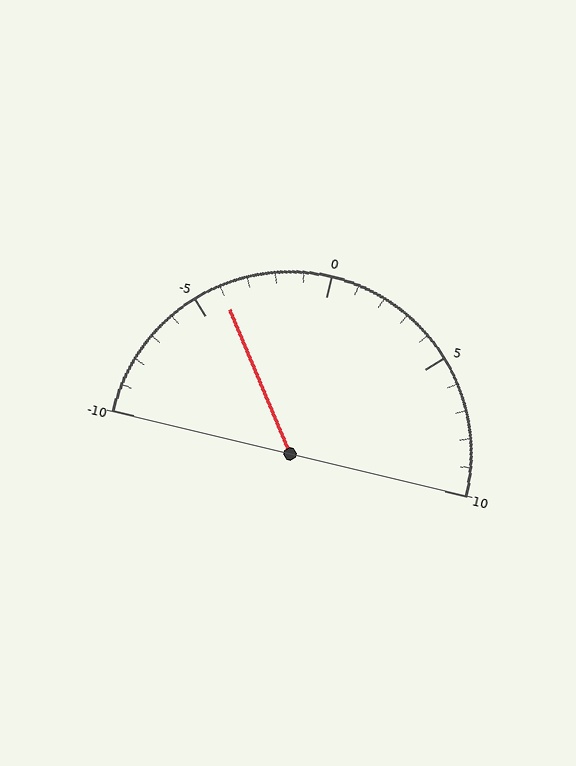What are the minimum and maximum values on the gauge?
The gauge ranges from -10 to 10.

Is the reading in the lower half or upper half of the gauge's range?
The reading is in the lower half of the range (-10 to 10).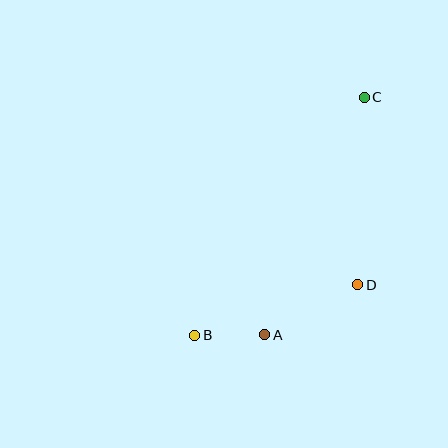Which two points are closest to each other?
Points A and B are closest to each other.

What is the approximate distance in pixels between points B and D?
The distance between B and D is approximately 171 pixels.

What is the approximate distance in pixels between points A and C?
The distance between A and C is approximately 257 pixels.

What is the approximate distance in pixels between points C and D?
The distance between C and D is approximately 187 pixels.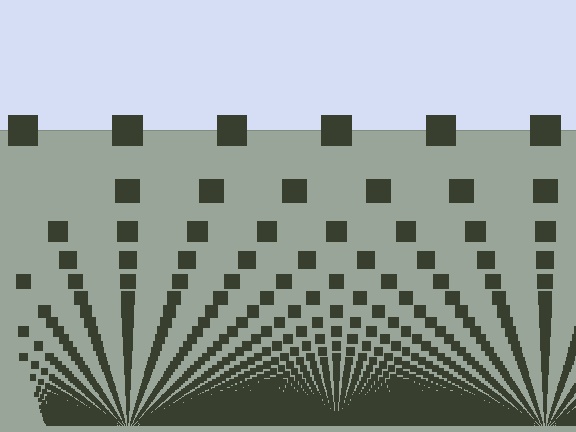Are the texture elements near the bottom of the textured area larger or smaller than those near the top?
Smaller. The gradient is inverted — elements near the bottom are smaller and denser.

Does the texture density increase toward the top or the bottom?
Density increases toward the bottom.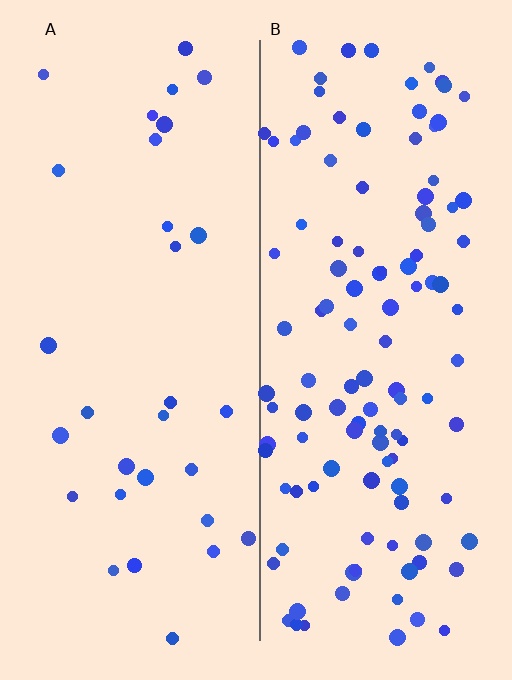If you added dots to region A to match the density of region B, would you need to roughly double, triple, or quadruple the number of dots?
Approximately quadruple.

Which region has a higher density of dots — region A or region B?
B (the right).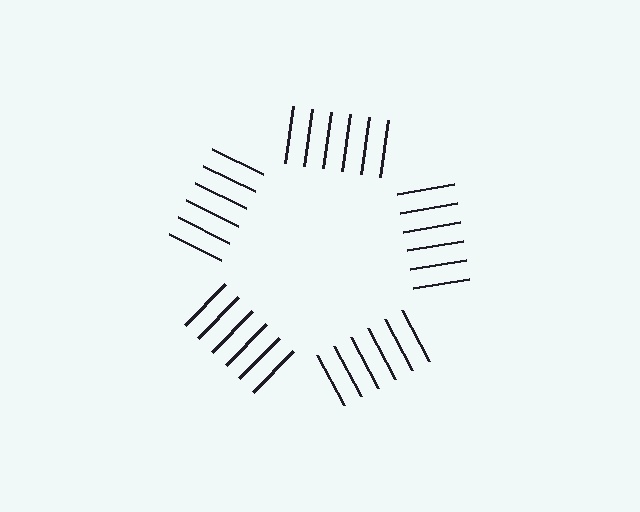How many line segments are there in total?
30 — 6 along each of the 5 edges.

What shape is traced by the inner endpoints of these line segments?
An illusory pentagon — the line segments terminate on its edges but no continuous stroke is drawn.